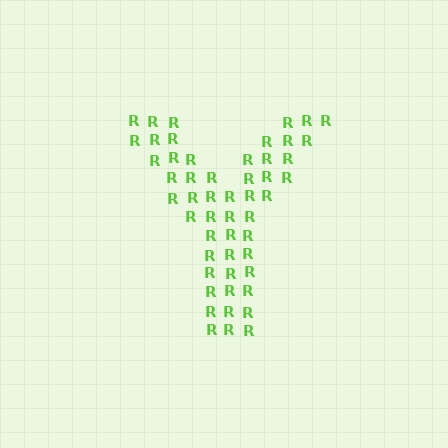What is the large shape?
The large shape is the letter Y.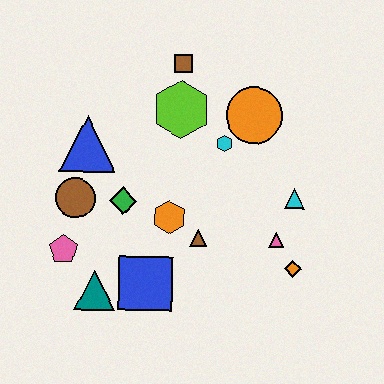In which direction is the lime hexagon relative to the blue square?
The lime hexagon is above the blue square.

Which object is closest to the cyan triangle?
The pink triangle is closest to the cyan triangle.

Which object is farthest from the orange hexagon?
The brown square is farthest from the orange hexagon.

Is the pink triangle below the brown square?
Yes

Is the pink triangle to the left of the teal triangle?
No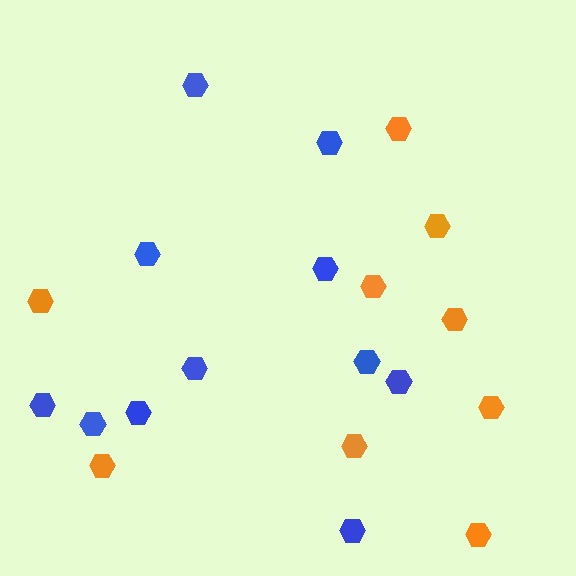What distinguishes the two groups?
There are 2 groups: one group of orange hexagons (9) and one group of blue hexagons (11).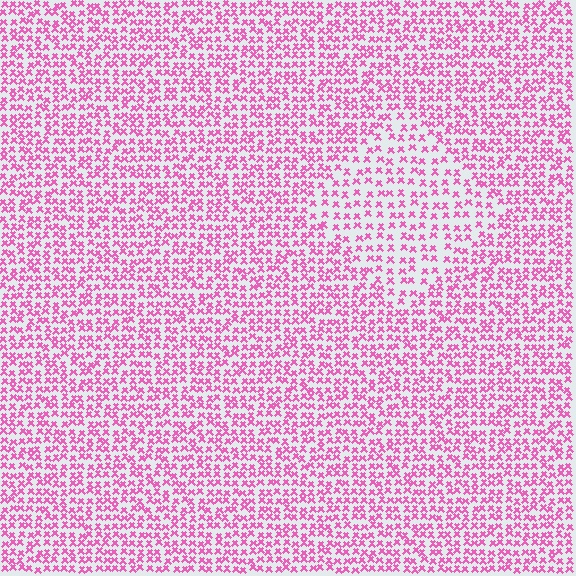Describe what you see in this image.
The image contains small pink elements arranged at two different densities. A diamond-shaped region is visible where the elements are less densely packed than the surrounding area.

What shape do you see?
I see a diamond.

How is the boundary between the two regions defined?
The boundary is defined by a change in element density (approximately 1.7x ratio). All elements are the same color, size, and shape.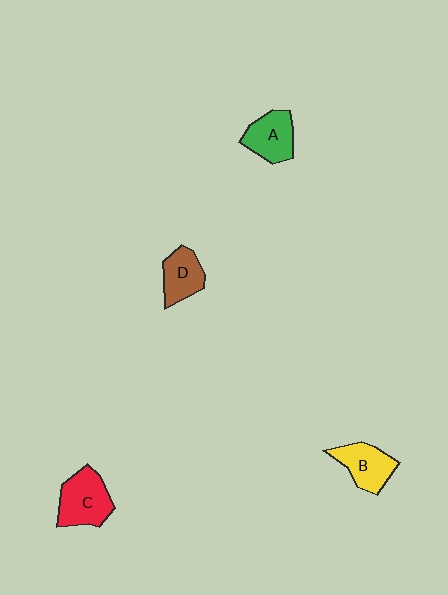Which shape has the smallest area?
Shape D (brown).